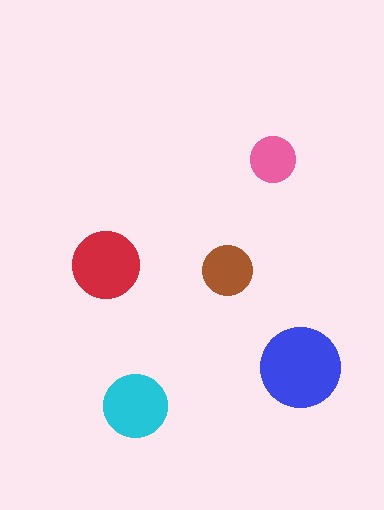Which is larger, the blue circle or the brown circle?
The blue one.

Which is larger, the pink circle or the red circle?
The red one.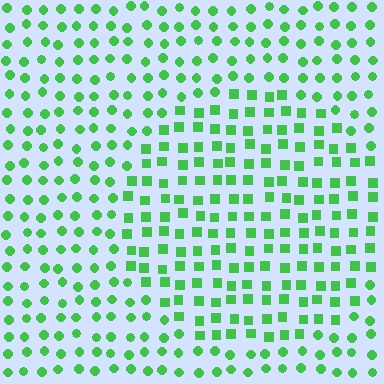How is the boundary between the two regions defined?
The boundary is defined by a change in element shape: squares inside vs. circles outside. All elements share the same color and spacing.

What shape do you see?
I see a circle.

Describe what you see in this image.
The image is filled with small green elements arranged in a uniform grid. A circle-shaped region contains squares, while the surrounding area contains circles. The boundary is defined purely by the change in element shape.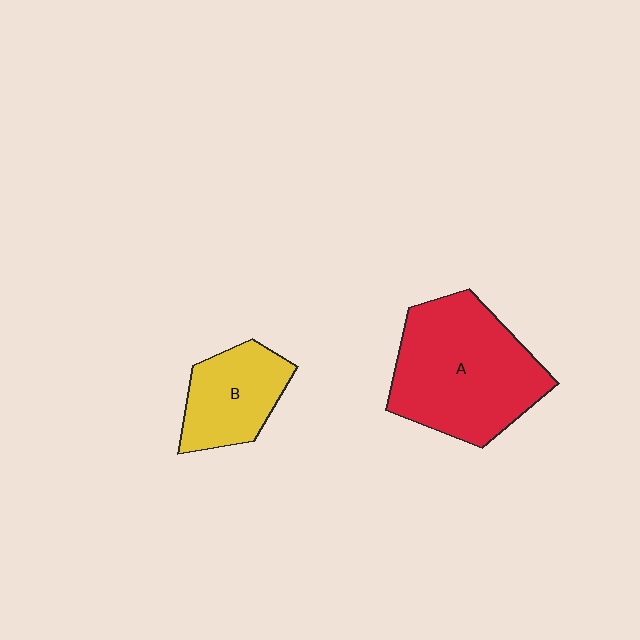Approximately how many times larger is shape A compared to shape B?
Approximately 1.9 times.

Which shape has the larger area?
Shape A (red).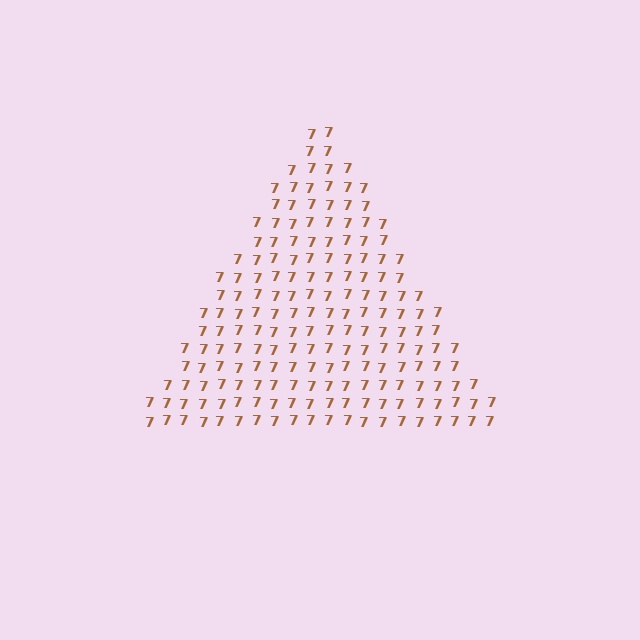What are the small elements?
The small elements are digit 7's.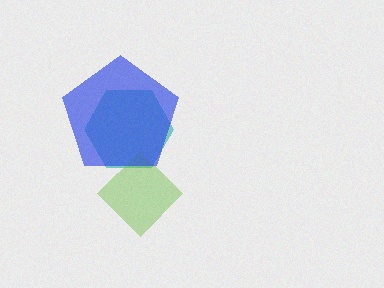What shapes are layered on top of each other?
The layered shapes are: a teal hexagon, a lime diamond, a blue pentagon.